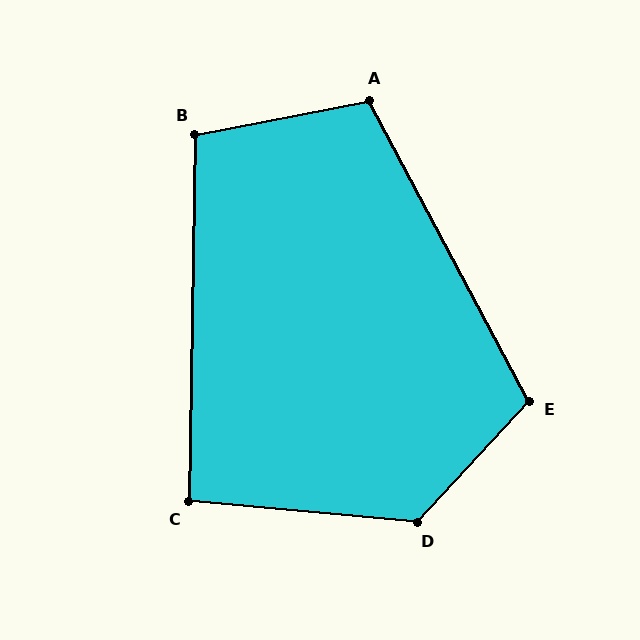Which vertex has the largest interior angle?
D, at approximately 128 degrees.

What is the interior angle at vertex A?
Approximately 107 degrees (obtuse).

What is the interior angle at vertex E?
Approximately 109 degrees (obtuse).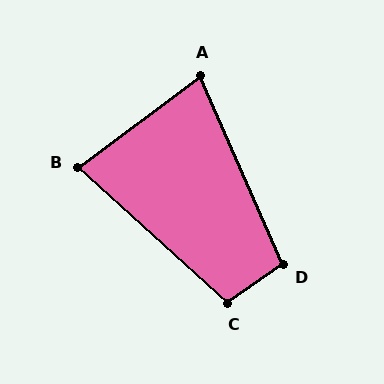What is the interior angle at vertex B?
Approximately 79 degrees (acute).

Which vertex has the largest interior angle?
C, at approximately 103 degrees.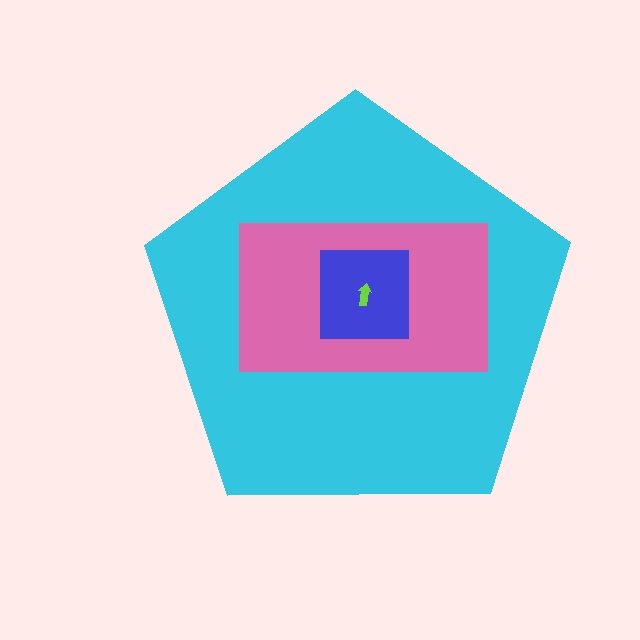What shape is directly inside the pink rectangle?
The blue square.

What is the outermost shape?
The cyan pentagon.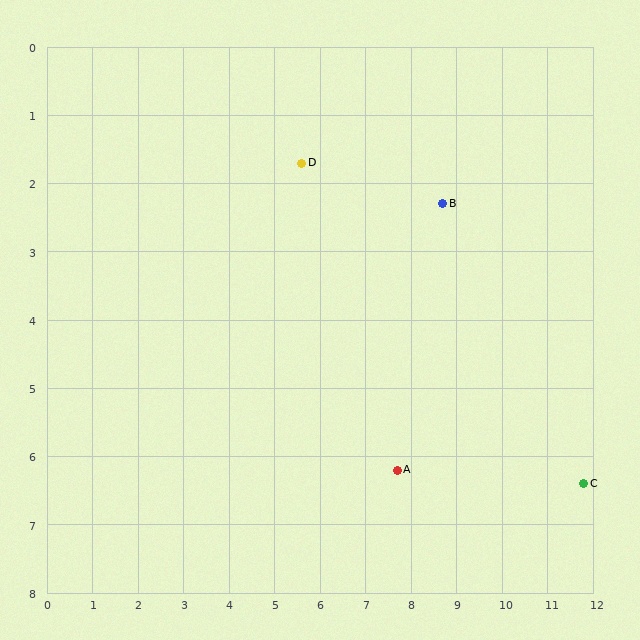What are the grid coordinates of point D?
Point D is at approximately (5.6, 1.7).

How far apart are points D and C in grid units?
Points D and C are about 7.8 grid units apart.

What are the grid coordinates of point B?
Point B is at approximately (8.7, 2.3).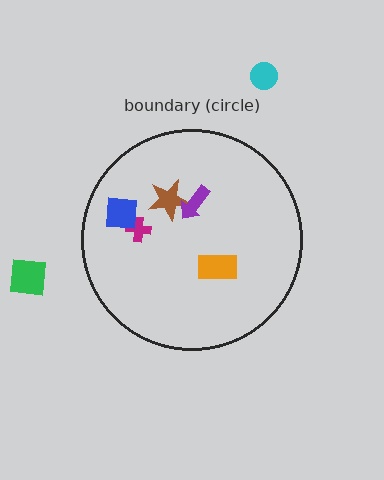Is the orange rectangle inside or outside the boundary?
Inside.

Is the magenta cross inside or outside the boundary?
Inside.